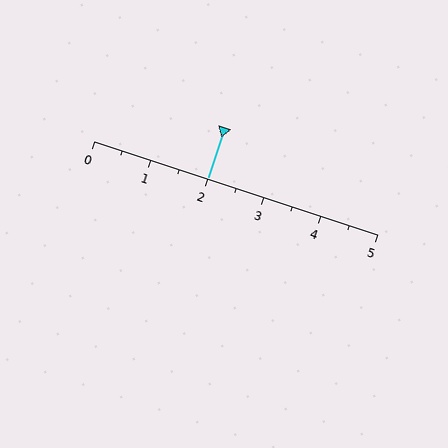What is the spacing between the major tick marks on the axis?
The major ticks are spaced 1 apart.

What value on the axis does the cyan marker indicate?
The marker indicates approximately 2.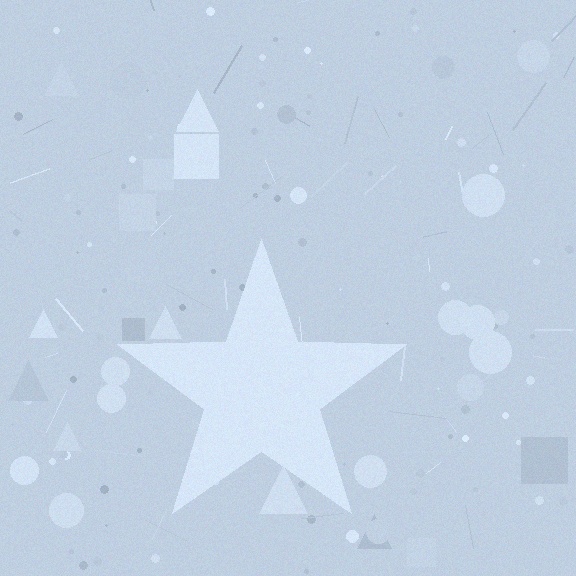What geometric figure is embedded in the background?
A star is embedded in the background.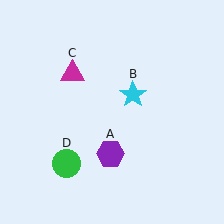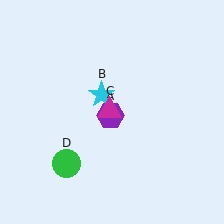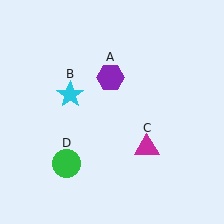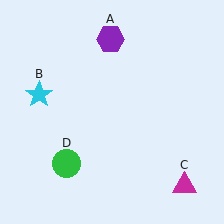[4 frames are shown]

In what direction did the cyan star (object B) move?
The cyan star (object B) moved left.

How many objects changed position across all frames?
3 objects changed position: purple hexagon (object A), cyan star (object B), magenta triangle (object C).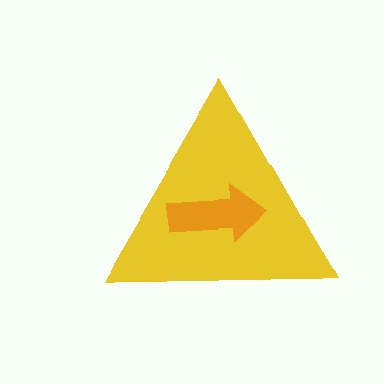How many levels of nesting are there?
2.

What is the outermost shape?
The yellow triangle.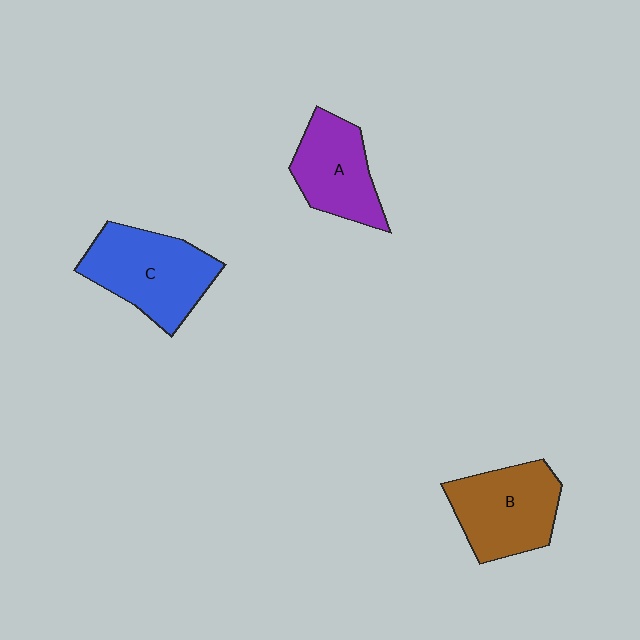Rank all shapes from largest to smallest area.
From largest to smallest: C (blue), B (brown), A (purple).